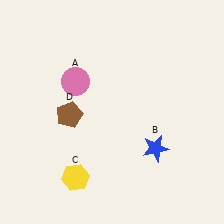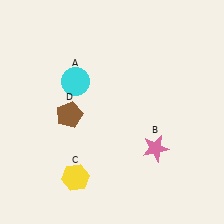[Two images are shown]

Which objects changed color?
A changed from pink to cyan. B changed from blue to pink.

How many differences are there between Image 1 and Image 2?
There are 2 differences between the two images.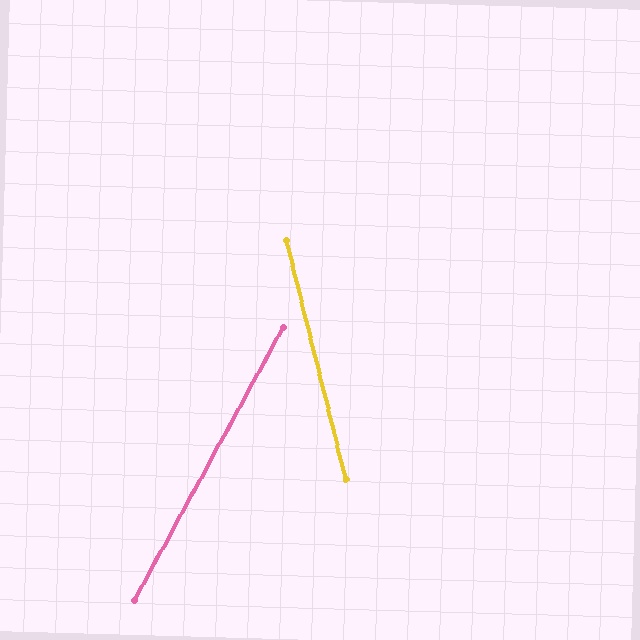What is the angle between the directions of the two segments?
Approximately 42 degrees.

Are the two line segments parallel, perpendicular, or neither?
Neither parallel nor perpendicular — they differ by about 42°.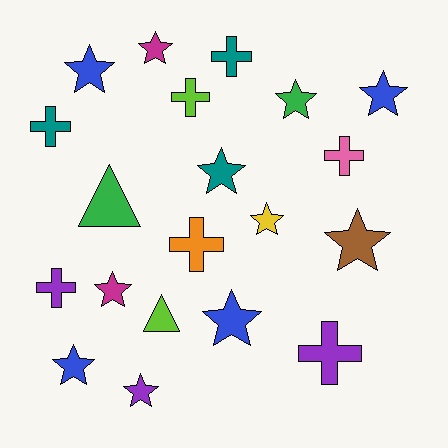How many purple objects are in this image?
There are 3 purple objects.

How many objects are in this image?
There are 20 objects.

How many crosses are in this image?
There are 7 crosses.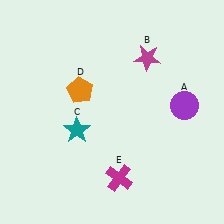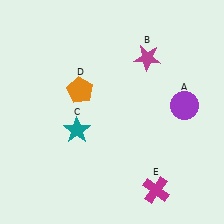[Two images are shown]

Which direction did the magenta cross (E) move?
The magenta cross (E) moved right.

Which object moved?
The magenta cross (E) moved right.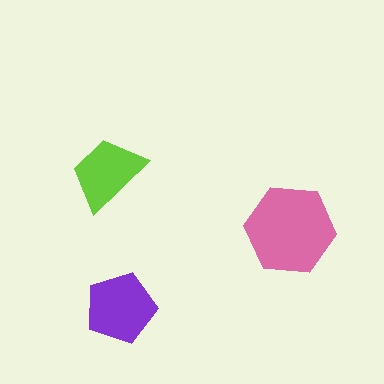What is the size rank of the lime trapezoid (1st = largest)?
3rd.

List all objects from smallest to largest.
The lime trapezoid, the purple pentagon, the pink hexagon.